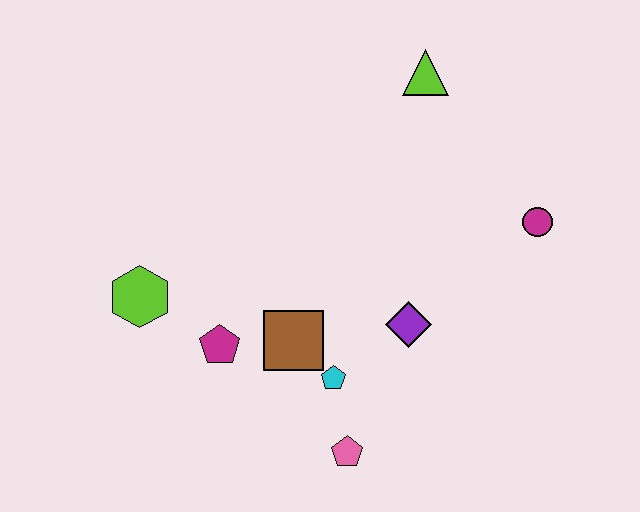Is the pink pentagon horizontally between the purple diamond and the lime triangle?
No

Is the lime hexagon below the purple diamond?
No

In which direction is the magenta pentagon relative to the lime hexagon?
The magenta pentagon is to the right of the lime hexagon.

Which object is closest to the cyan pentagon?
The brown square is closest to the cyan pentagon.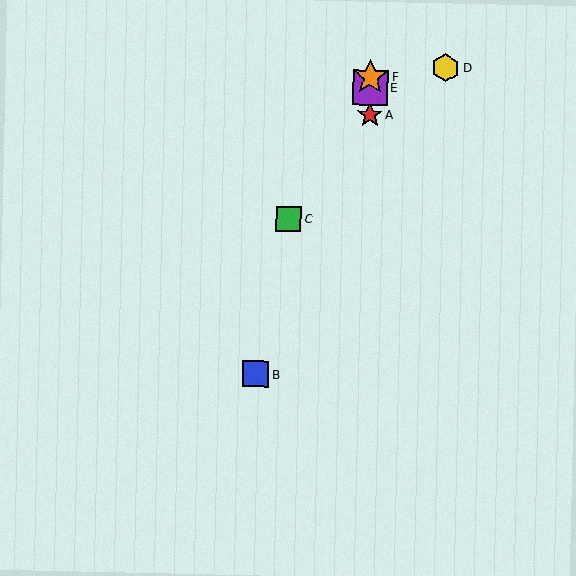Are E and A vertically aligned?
Yes, both are at x≈370.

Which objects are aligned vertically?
Objects A, E, F are aligned vertically.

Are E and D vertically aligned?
No, E is at x≈370 and D is at x≈446.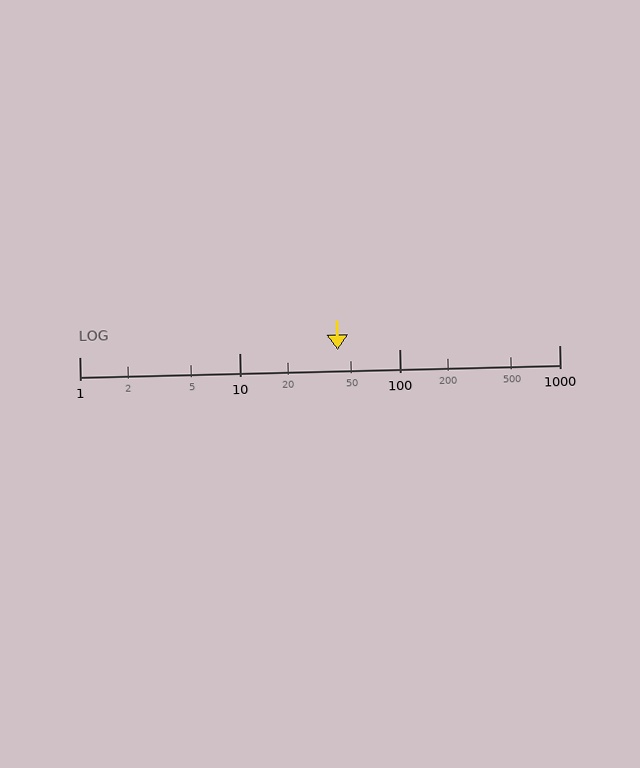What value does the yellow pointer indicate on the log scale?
The pointer indicates approximately 41.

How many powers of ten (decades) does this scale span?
The scale spans 3 decades, from 1 to 1000.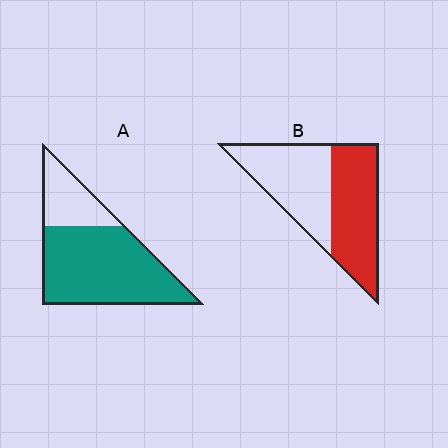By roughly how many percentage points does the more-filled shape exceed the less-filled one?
By roughly 25 percentage points (A over B).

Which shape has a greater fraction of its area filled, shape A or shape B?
Shape A.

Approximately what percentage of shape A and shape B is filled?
A is approximately 75% and B is approximately 50%.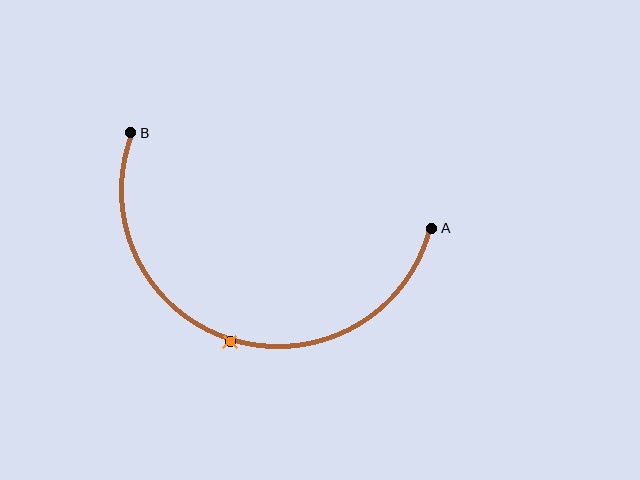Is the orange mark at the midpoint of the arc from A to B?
Yes. The orange mark lies on the arc at equal arc-length from both A and B — it is the arc midpoint.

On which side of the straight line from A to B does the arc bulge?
The arc bulges below the straight line connecting A and B.